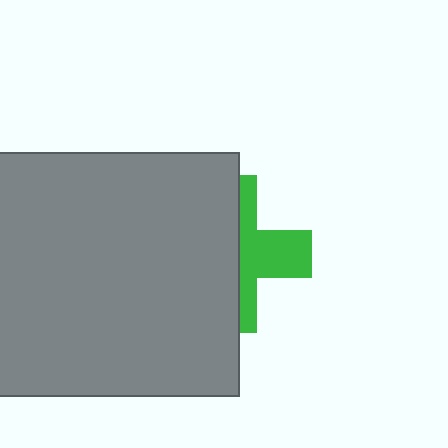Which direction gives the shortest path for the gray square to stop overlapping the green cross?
Moving left gives the shortest separation.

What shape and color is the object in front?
The object in front is a gray square.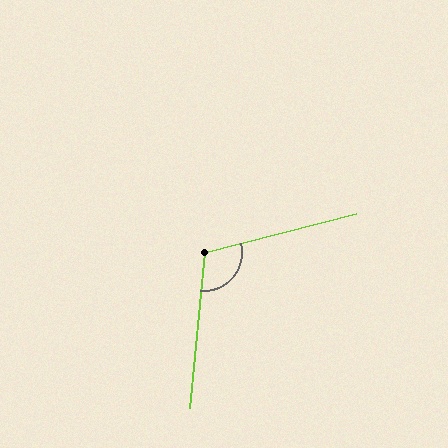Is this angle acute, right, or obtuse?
It is obtuse.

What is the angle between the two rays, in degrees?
Approximately 110 degrees.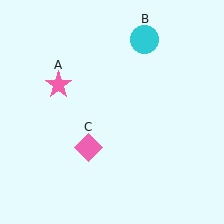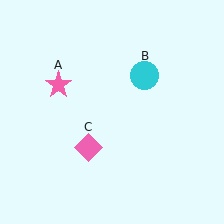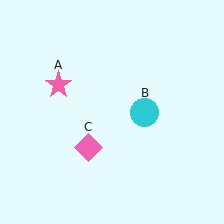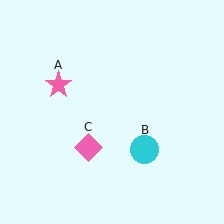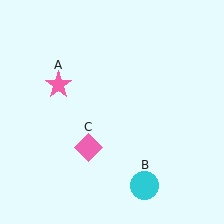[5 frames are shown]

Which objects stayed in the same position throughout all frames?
Pink star (object A) and pink diamond (object C) remained stationary.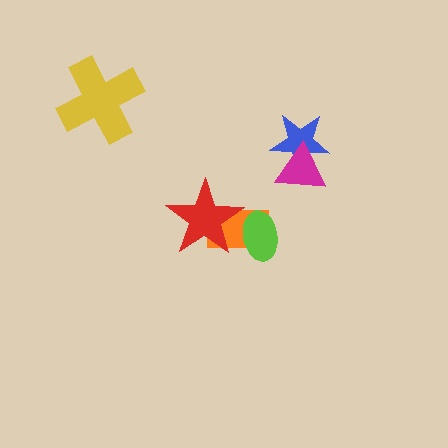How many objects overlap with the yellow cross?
0 objects overlap with the yellow cross.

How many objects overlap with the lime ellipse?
2 objects overlap with the lime ellipse.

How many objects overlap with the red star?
2 objects overlap with the red star.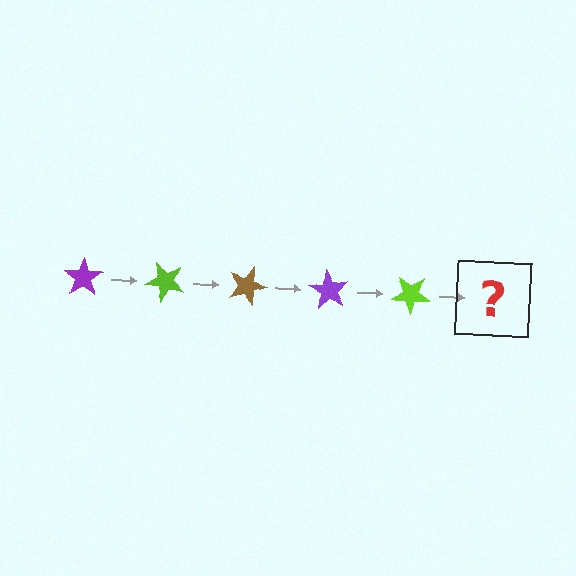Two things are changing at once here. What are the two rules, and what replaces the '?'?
The two rules are that it rotates 45 degrees each step and the color cycles through purple, lime, and brown. The '?' should be a brown star, rotated 225 degrees from the start.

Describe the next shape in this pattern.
It should be a brown star, rotated 225 degrees from the start.